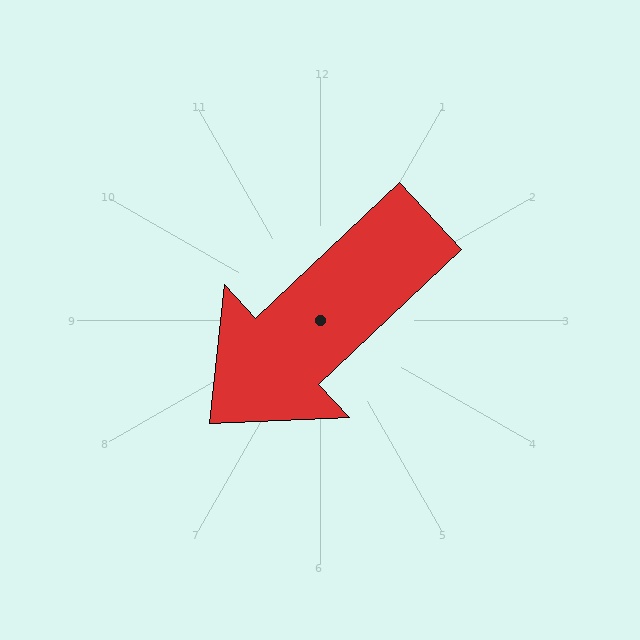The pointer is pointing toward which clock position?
Roughly 8 o'clock.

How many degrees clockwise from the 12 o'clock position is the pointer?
Approximately 227 degrees.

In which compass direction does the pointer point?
Southwest.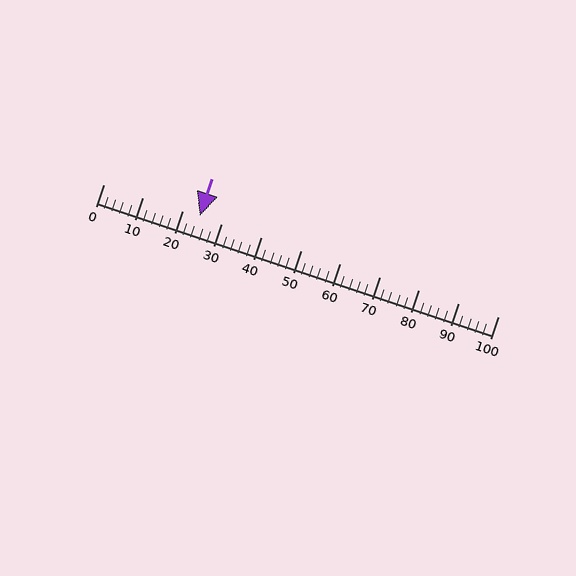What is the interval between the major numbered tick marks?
The major tick marks are spaced 10 units apart.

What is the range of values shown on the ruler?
The ruler shows values from 0 to 100.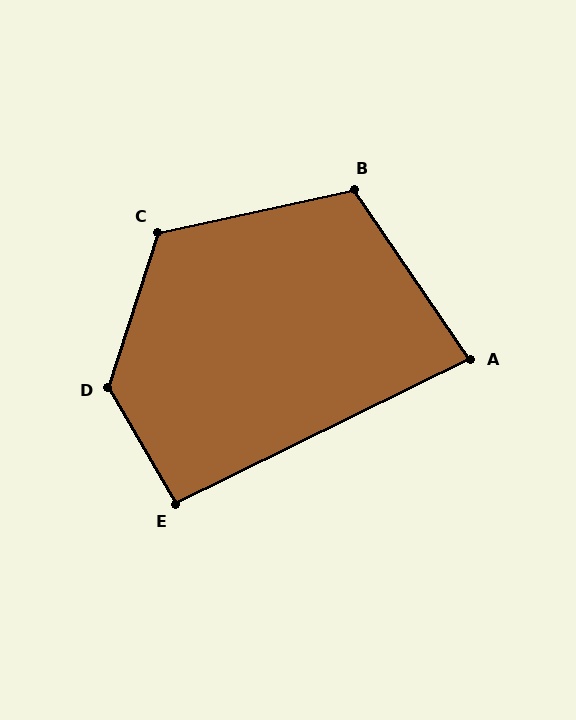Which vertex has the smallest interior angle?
A, at approximately 82 degrees.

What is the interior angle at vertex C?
Approximately 120 degrees (obtuse).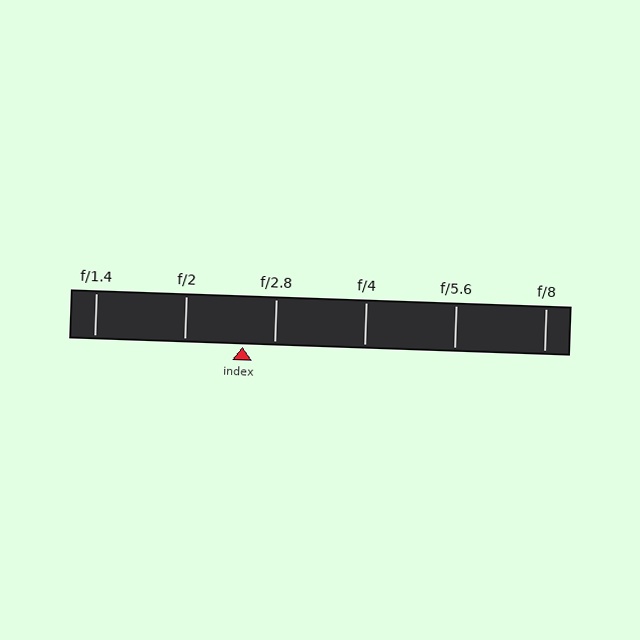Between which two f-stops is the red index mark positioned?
The index mark is between f/2 and f/2.8.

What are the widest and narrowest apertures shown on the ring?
The widest aperture shown is f/1.4 and the narrowest is f/8.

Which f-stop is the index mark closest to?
The index mark is closest to f/2.8.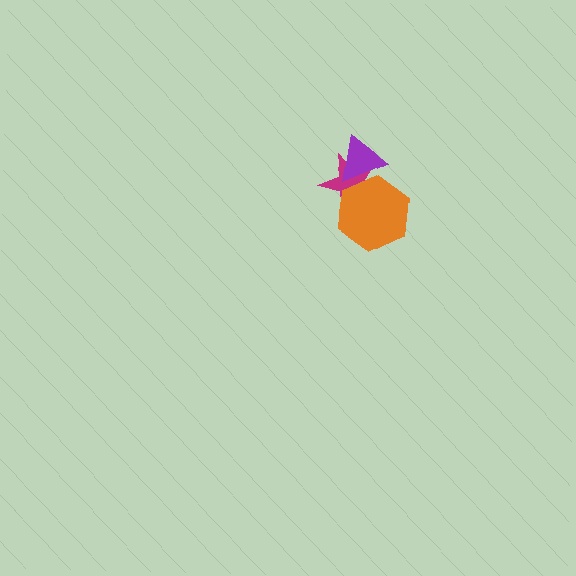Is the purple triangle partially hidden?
No, no other shape covers it.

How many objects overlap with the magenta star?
2 objects overlap with the magenta star.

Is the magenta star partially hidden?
Yes, it is partially covered by another shape.